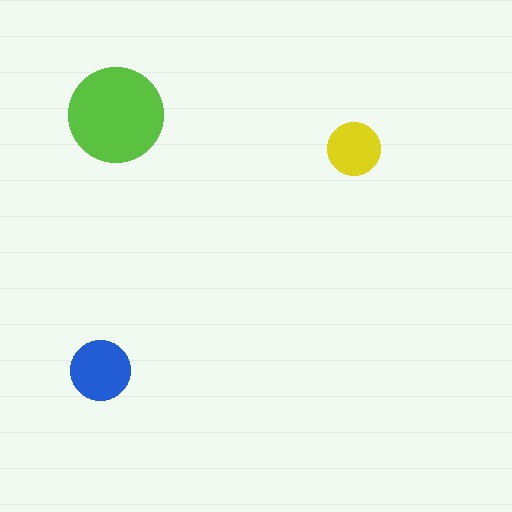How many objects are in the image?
There are 3 objects in the image.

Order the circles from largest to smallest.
the lime one, the blue one, the yellow one.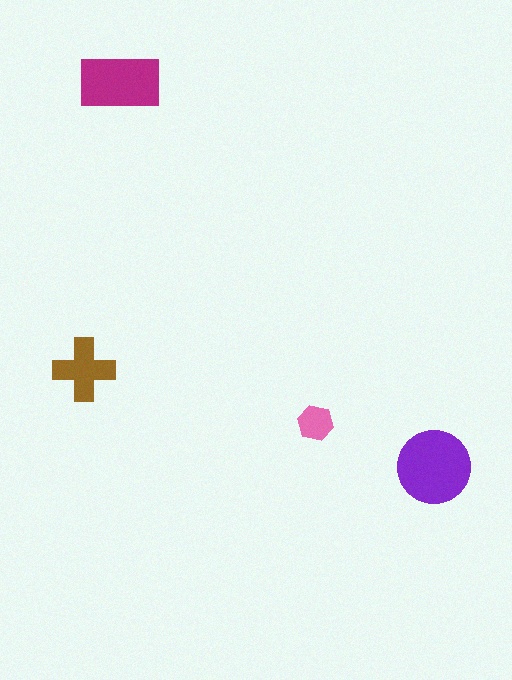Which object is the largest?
The purple circle.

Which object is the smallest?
The pink hexagon.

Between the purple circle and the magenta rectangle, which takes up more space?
The purple circle.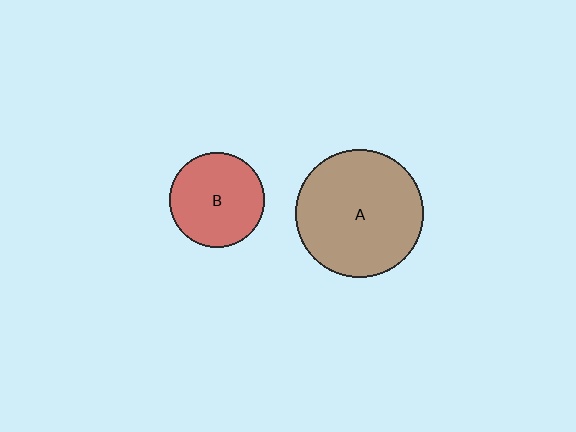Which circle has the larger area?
Circle A (brown).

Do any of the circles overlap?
No, none of the circles overlap.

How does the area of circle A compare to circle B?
Approximately 1.8 times.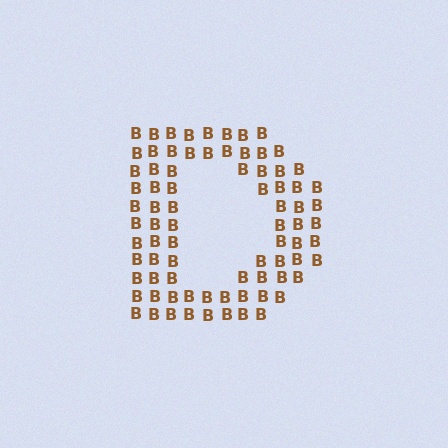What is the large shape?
The large shape is the letter D.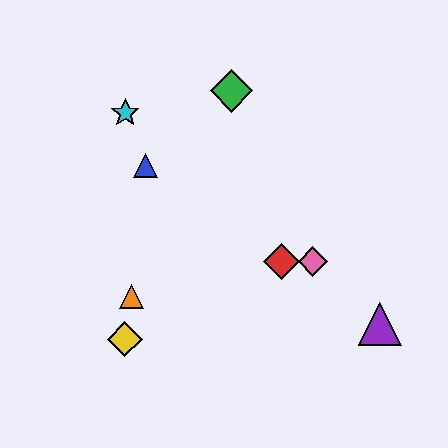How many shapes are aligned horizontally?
2 shapes (the red diamond, the pink diamond) are aligned horizontally.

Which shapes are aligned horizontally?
The red diamond, the pink diamond are aligned horizontally.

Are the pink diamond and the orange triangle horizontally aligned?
No, the pink diamond is at y≈262 and the orange triangle is at y≈297.